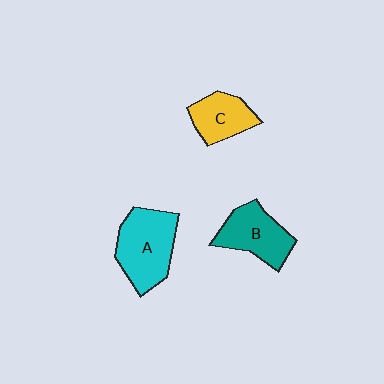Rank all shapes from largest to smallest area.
From largest to smallest: A (cyan), B (teal), C (yellow).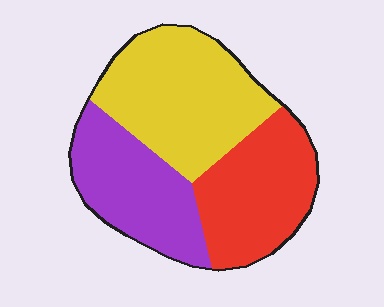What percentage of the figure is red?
Red takes up between a quarter and a half of the figure.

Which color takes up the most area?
Yellow, at roughly 40%.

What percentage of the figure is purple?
Purple takes up between a quarter and a half of the figure.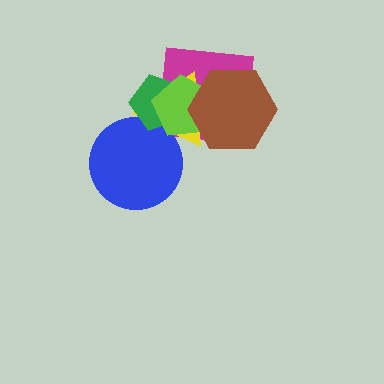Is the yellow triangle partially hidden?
Yes, it is partially covered by another shape.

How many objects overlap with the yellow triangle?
5 objects overlap with the yellow triangle.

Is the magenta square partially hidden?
Yes, it is partially covered by another shape.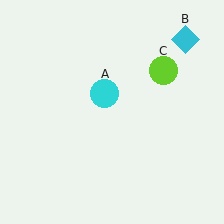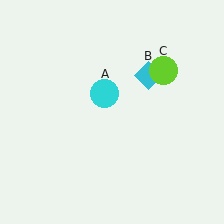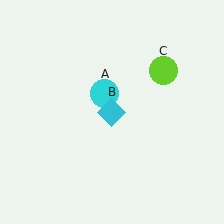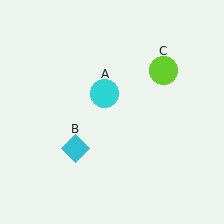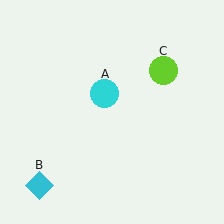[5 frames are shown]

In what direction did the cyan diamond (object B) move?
The cyan diamond (object B) moved down and to the left.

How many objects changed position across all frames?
1 object changed position: cyan diamond (object B).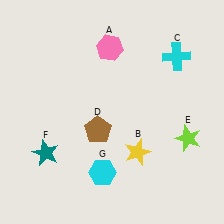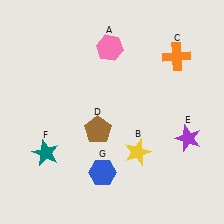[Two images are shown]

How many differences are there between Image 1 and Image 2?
There are 3 differences between the two images.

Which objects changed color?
C changed from cyan to orange. E changed from lime to purple. G changed from cyan to blue.